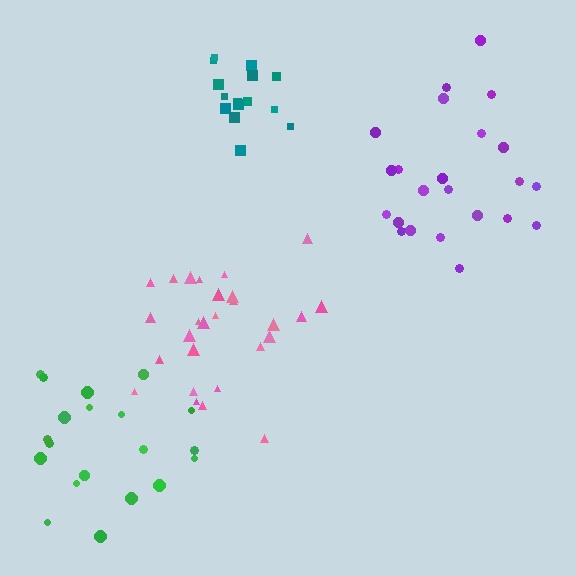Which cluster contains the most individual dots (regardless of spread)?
Pink (27).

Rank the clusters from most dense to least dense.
teal, pink, purple, green.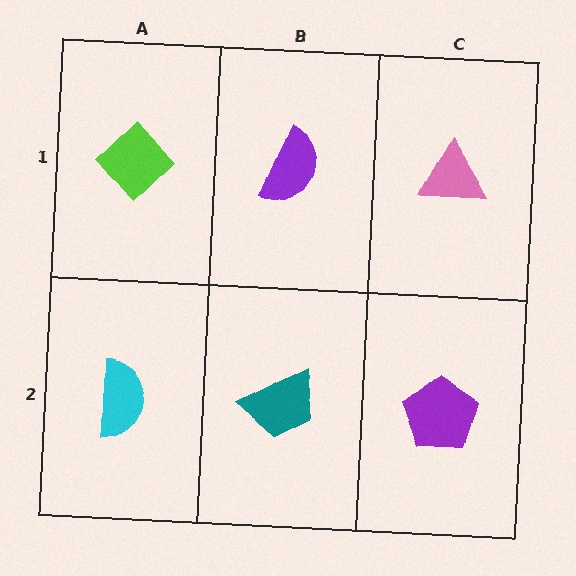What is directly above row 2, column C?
A pink triangle.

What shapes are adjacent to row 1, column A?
A cyan semicircle (row 2, column A), a purple semicircle (row 1, column B).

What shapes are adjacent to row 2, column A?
A lime diamond (row 1, column A), a teal trapezoid (row 2, column B).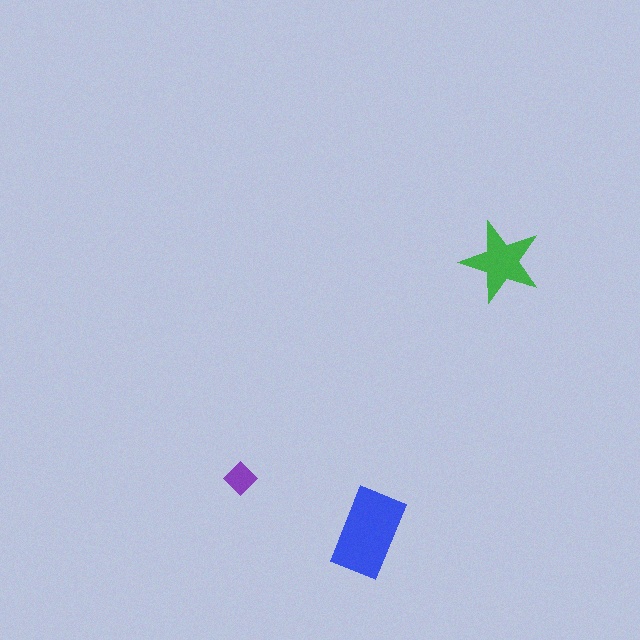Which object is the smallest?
The purple diamond.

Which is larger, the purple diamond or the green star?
The green star.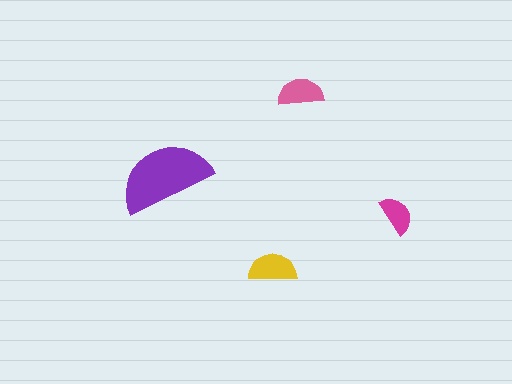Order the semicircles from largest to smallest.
the purple one, the yellow one, the pink one, the magenta one.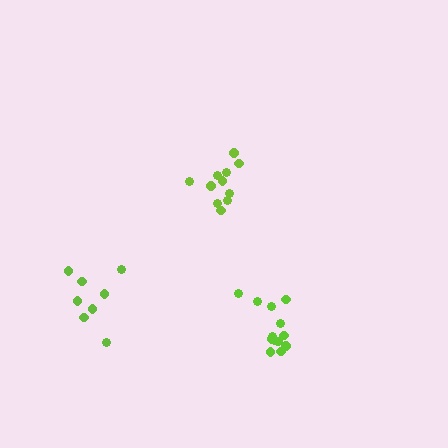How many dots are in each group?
Group 1: 8 dots, Group 2: 11 dots, Group 3: 13 dots (32 total).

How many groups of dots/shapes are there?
There are 3 groups.